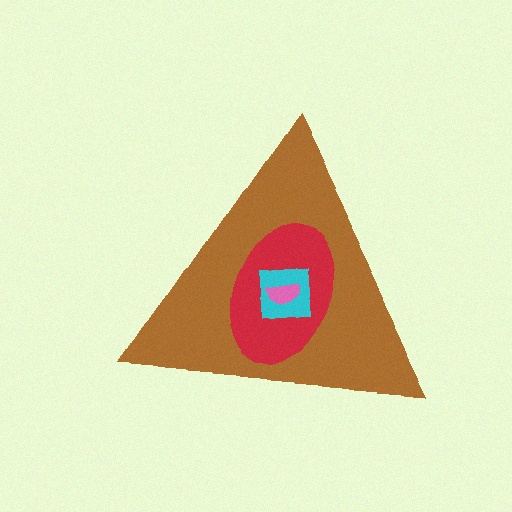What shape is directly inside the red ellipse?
The cyan square.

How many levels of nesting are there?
4.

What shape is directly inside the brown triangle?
The red ellipse.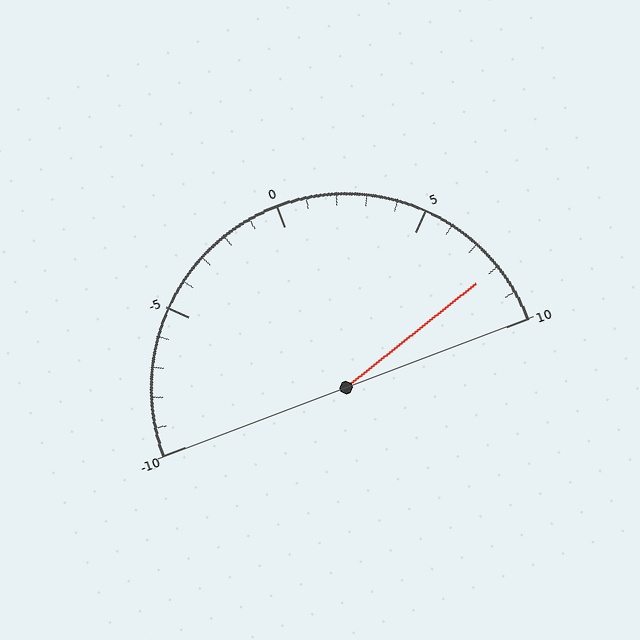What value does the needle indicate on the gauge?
The needle indicates approximately 8.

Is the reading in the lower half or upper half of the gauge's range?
The reading is in the upper half of the range (-10 to 10).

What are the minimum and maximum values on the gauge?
The gauge ranges from -10 to 10.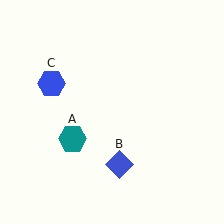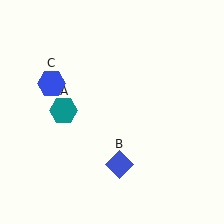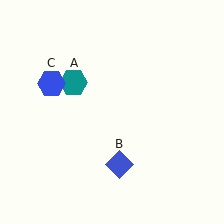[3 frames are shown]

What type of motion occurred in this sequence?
The teal hexagon (object A) rotated clockwise around the center of the scene.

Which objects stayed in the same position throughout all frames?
Blue diamond (object B) and blue hexagon (object C) remained stationary.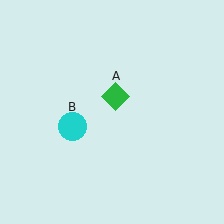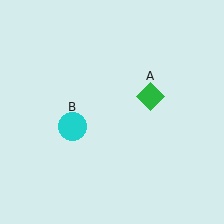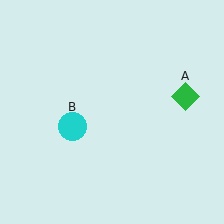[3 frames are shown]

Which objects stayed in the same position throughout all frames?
Cyan circle (object B) remained stationary.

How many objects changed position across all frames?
1 object changed position: green diamond (object A).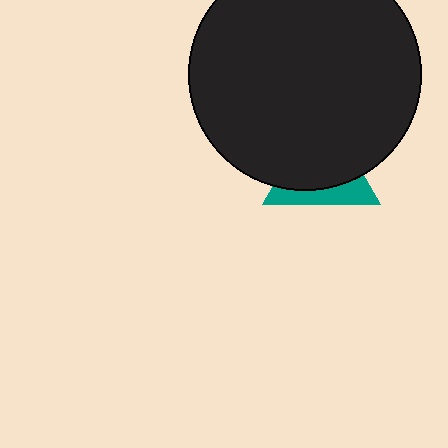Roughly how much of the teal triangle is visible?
A small part of it is visible (roughly 33%).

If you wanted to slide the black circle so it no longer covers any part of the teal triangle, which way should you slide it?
Slide it up — that is the most direct way to separate the two shapes.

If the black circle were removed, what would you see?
You would see the complete teal triangle.